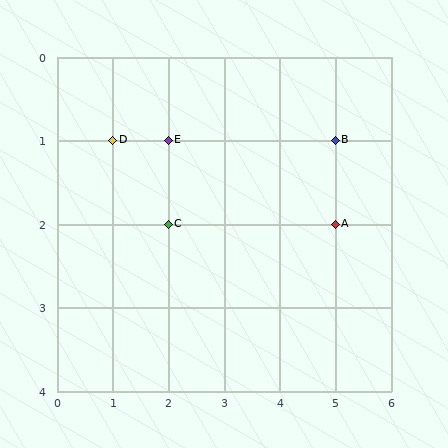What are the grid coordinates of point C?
Point C is at grid coordinates (2, 2).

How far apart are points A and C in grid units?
Points A and C are 3 columns apart.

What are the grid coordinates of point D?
Point D is at grid coordinates (1, 1).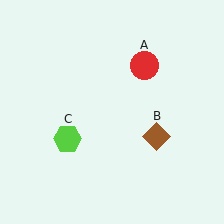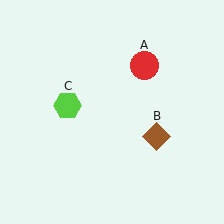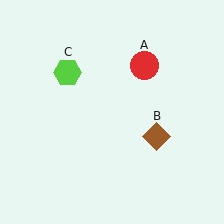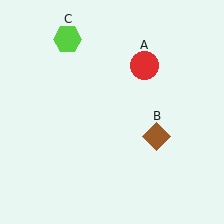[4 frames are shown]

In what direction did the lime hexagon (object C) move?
The lime hexagon (object C) moved up.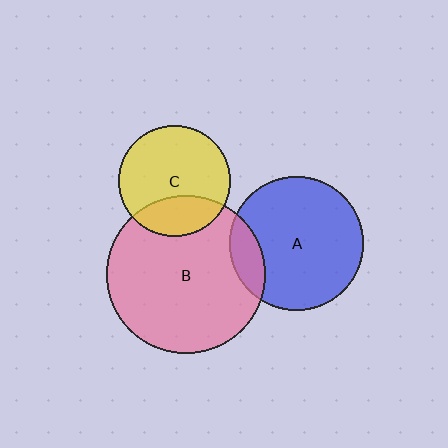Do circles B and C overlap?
Yes.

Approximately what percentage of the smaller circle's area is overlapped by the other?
Approximately 25%.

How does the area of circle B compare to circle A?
Approximately 1.4 times.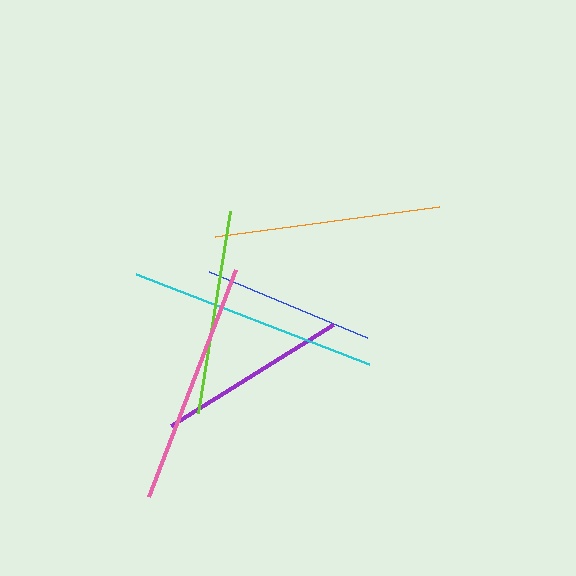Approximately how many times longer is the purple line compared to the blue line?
The purple line is approximately 1.1 times the length of the blue line.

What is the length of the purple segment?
The purple segment is approximately 191 pixels long.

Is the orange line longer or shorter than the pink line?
The pink line is longer than the orange line.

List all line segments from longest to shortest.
From longest to shortest: cyan, pink, orange, lime, purple, blue.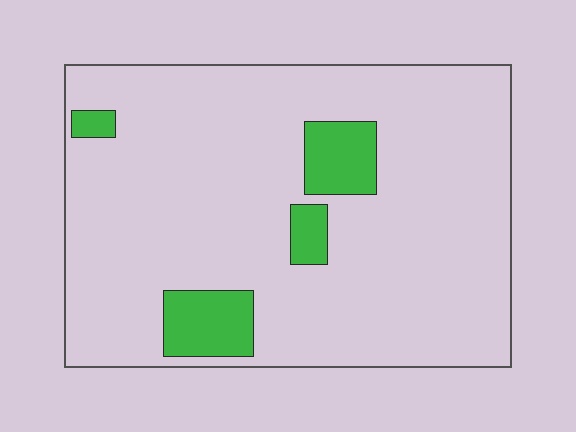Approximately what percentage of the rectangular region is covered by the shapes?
Approximately 10%.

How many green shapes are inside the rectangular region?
4.